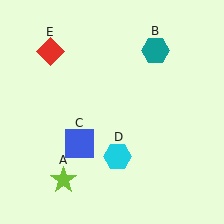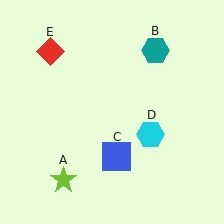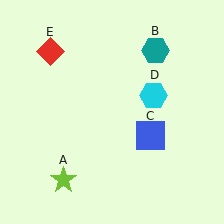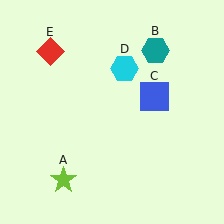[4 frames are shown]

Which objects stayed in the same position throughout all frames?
Lime star (object A) and teal hexagon (object B) and red diamond (object E) remained stationary.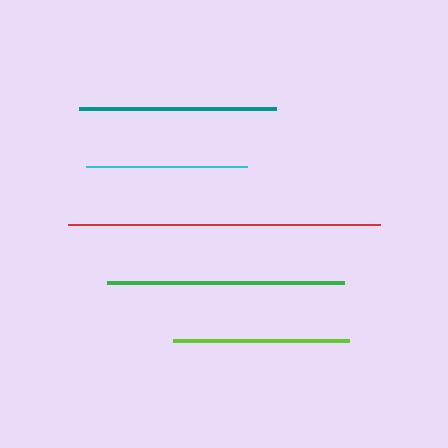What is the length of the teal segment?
The teal segment is approximately 196 pixels long.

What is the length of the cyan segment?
The cyan segment is approximately 161 pixels long.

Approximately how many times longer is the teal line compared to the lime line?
The teal line is approximately 1.1 times the length of the lime line.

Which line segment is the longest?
The red line is the longest at approximately 312 pixels.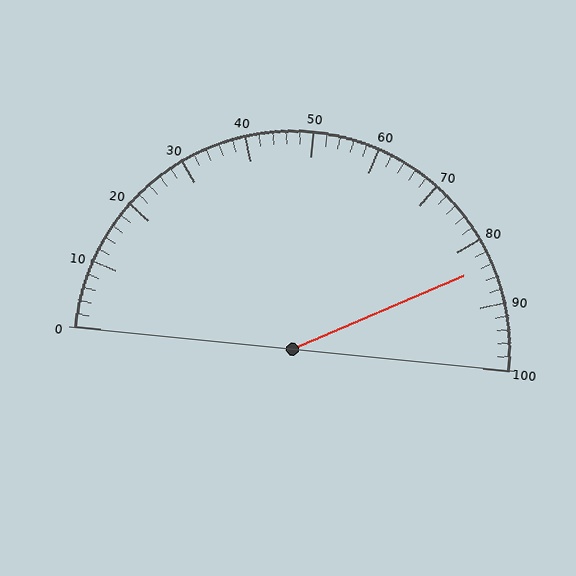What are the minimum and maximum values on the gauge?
The gauge ranges from 0 to 100.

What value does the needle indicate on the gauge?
The needle indicates approximately 84.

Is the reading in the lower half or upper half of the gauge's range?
The reading is in the upper half of the range (0 to 100).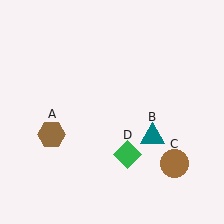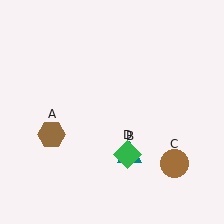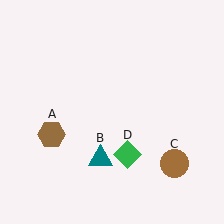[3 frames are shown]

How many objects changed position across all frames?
1 object changed position: teal triangle (object B).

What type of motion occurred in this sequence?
The teal triangle (object B) rotated clockwise around the center of the scene.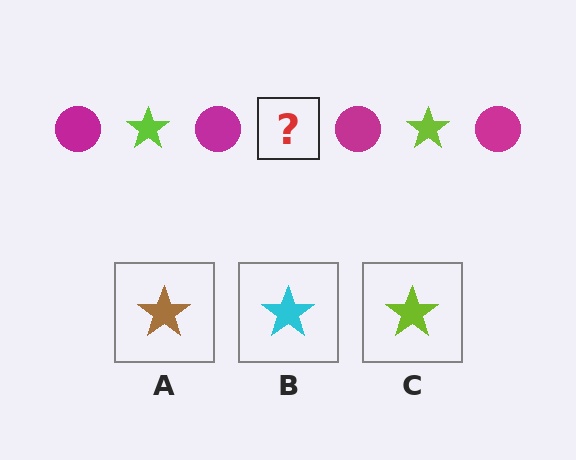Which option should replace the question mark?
Option C.